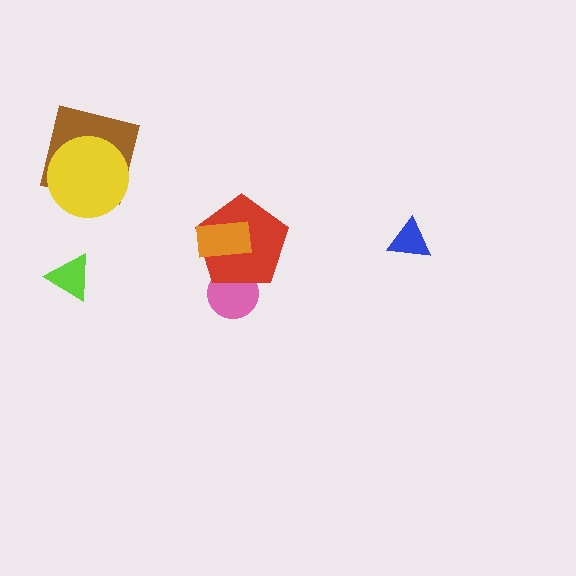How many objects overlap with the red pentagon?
2 objects overlap with the red pentagon.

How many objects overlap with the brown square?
1 object overlaps with the brown square.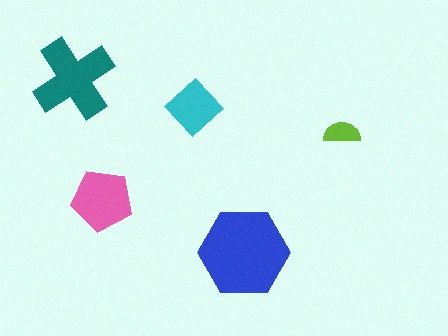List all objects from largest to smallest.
The blue hexagon, the teal cross, the pink pentagon, the cyan diamond, the lime semicircle.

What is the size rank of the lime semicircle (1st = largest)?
5th.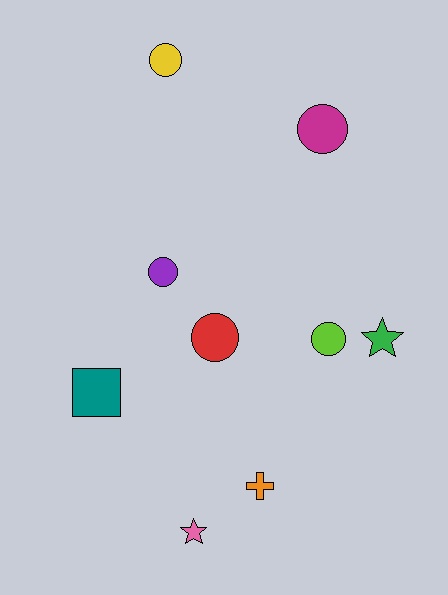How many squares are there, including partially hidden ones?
There is 1 square.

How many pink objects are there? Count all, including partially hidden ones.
There is 1 pink object.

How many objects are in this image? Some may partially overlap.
There are 9 objects.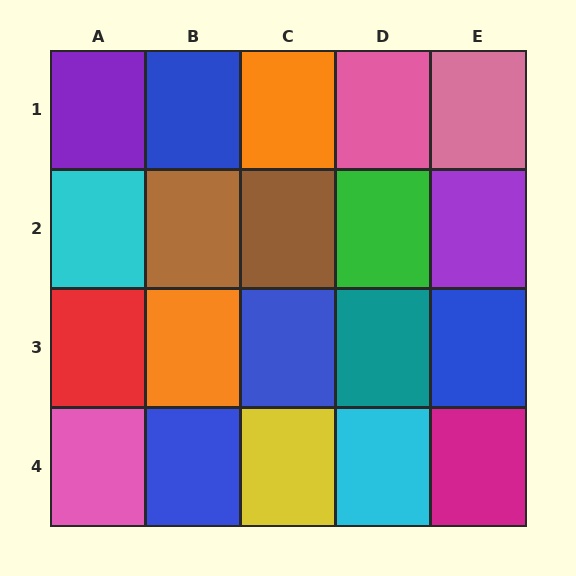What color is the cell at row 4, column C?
Yellow.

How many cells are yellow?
1 cell is yellow.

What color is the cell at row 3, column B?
Orange.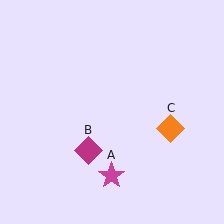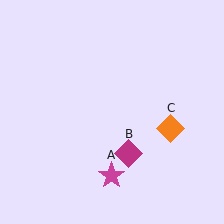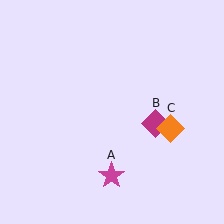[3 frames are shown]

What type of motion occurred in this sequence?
The magenta diamond (object B) rotated counterclockwise around the center of the scene.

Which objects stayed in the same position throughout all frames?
Magenta star (object A) and orange diamond (object C) remained stationary.